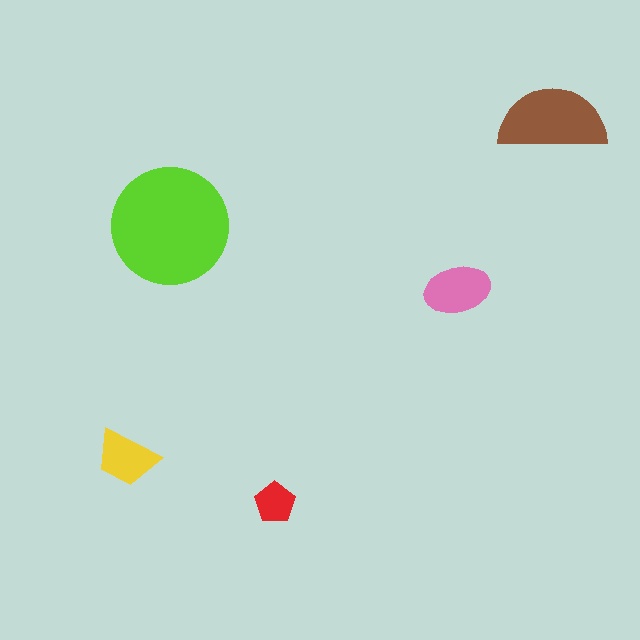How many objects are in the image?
There are 5 objects in the image.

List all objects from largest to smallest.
The lime circle, the brown semicircle, the pink ellipse, the yellow trapezoid, the red pentagon.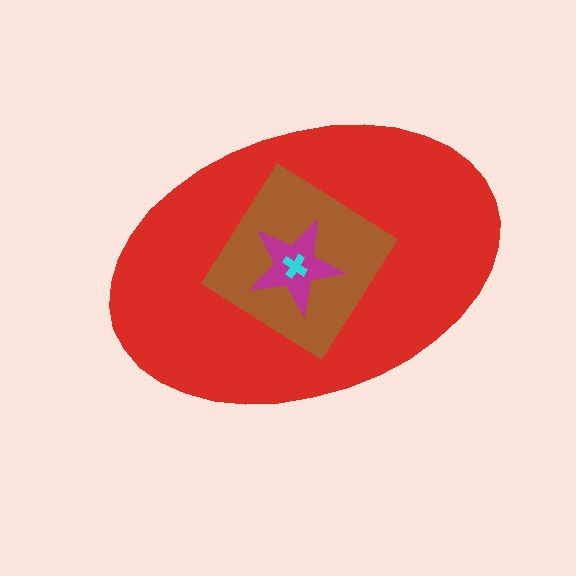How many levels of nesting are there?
4.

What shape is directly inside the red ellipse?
The brown diamond.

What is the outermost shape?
The red ellipse.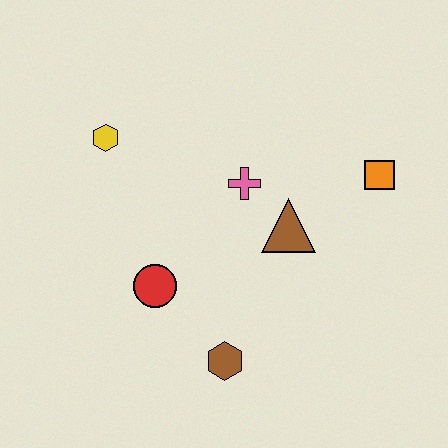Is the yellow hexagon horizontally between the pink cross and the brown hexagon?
No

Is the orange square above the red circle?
Yes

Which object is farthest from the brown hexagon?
The yellow hexagon is farthest from the brown hexagon.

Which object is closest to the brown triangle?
The pink cross is closest to the brown triangle.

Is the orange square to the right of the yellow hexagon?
Yes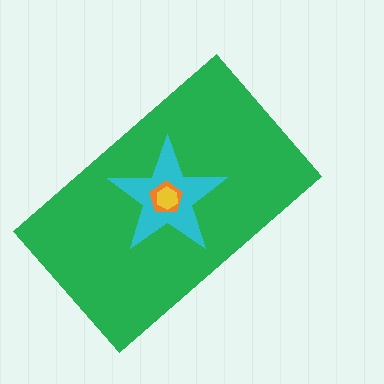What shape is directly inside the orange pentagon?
The yellow hexagon.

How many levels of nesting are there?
4.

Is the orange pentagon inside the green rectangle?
Yes.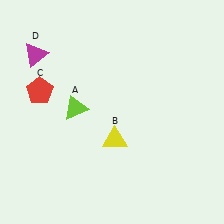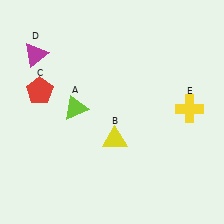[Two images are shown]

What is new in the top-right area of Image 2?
A yellow cross (E) was added in the top-right area of Image 2.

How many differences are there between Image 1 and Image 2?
There is 1 difference between the two images.